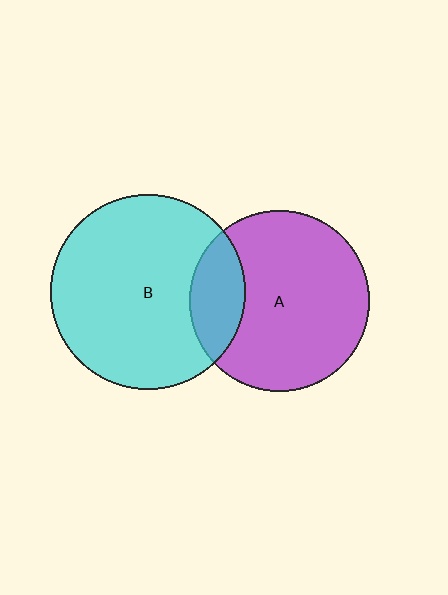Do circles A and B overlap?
Yes.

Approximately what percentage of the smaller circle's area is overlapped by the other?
Approximately 20%.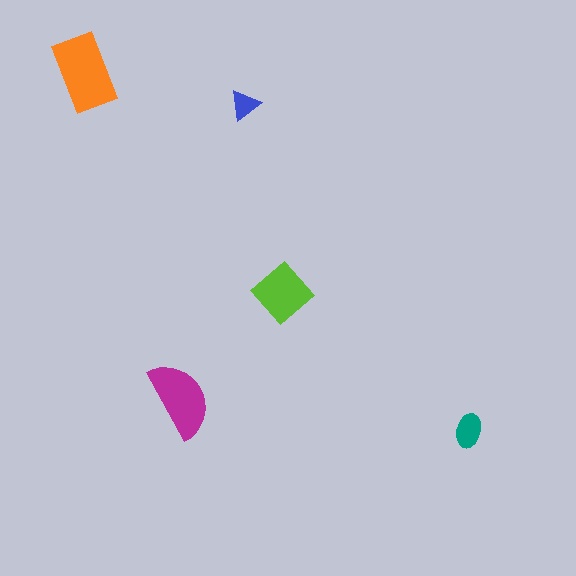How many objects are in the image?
There are 5 objects in the image.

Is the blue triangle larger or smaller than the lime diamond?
Smaller.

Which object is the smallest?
The blue triangle.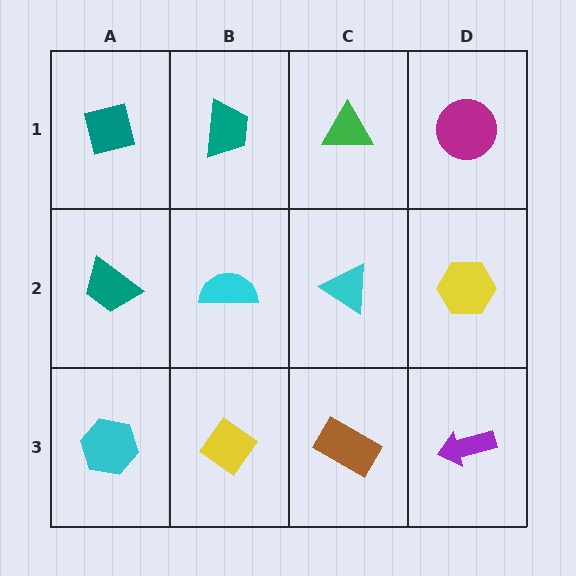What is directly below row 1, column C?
A cyan triangle.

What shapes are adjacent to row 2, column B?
A teal trapezoid (row 1, column B), a yellow diamond (row 3, column B), a teal trapezoid (row 2, column A), a cyan triangle (row 2, column C).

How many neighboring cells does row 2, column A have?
3.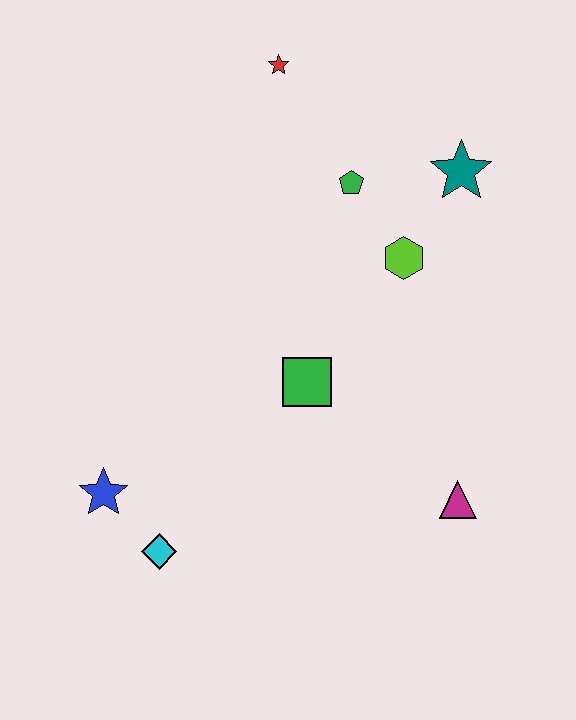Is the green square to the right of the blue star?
Yes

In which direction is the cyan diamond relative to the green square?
The cyan diamond is below the green square.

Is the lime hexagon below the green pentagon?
Yes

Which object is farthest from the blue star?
The teal star is farthest from the blue star.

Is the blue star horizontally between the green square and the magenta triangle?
No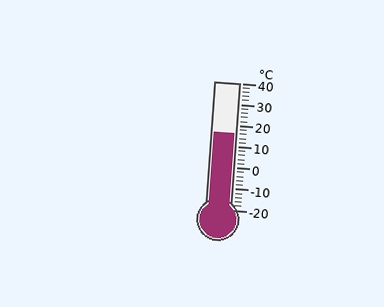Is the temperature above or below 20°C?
The temperature is below 20°C.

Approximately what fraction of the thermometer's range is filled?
The thermometer is filled to approximately 60% of its range.